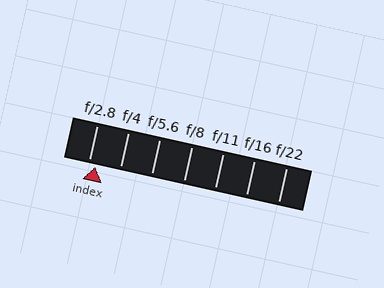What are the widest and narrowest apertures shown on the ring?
The widest aperture shown is f/2.8 and the narrowest is f/22.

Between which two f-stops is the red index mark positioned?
The index mark is between f/2.8 and f/4.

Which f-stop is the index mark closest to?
The index mark is closest to f/2.8.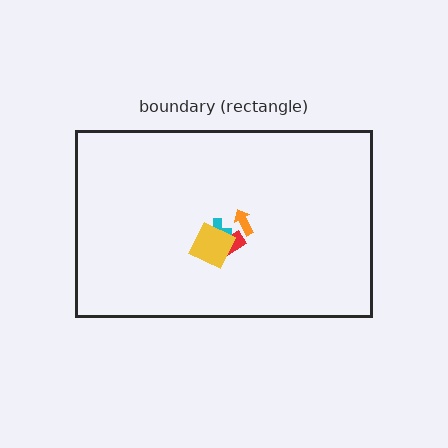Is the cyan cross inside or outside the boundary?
Inside.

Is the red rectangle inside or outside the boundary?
Inside.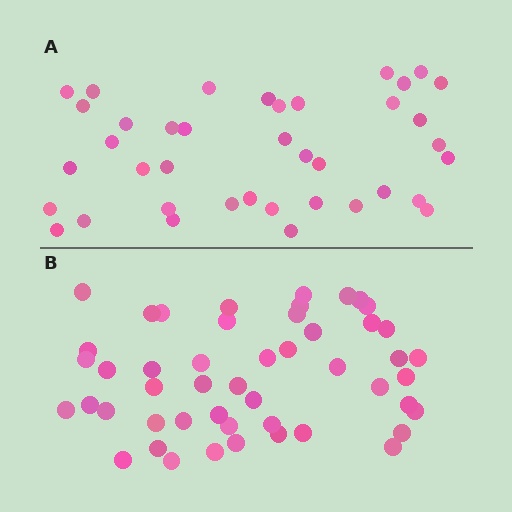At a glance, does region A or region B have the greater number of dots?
Region B (the bottom region) has more dots.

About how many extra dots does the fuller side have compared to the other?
Region B has roughly 10 or so more dots than region A.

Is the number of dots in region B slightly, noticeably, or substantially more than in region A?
Region B has noticeably more, but not dramatically so. The ratio is roughly 1.3 to 1.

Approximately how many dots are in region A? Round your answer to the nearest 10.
About 40 dots. (The exact count is 39, which rounds to 40.)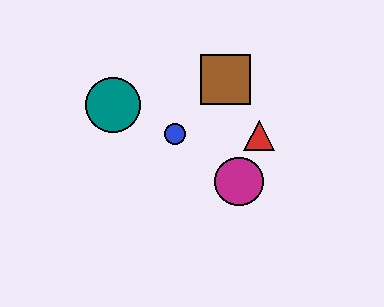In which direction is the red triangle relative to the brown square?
The red triangle is below the brown square.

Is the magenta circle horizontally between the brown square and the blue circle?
No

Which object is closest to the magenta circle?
The red triangle is closest to the magenta circle.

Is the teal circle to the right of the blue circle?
No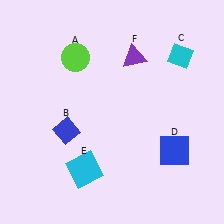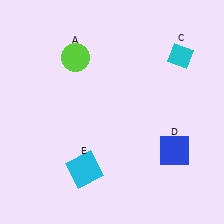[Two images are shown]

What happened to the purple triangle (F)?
The purple triangle (F) was removed in Image 2. It was in the top-right area of Image 1.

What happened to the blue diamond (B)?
The blue diamond (B) was removed in Image 2. It was in the bottom-left area of Image 1.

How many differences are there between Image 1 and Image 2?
There are 2 differences between the two images.